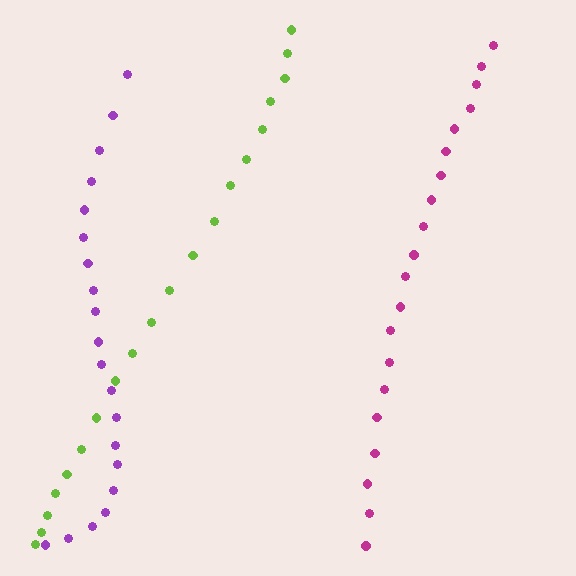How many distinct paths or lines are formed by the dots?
There are 3 distinct paths.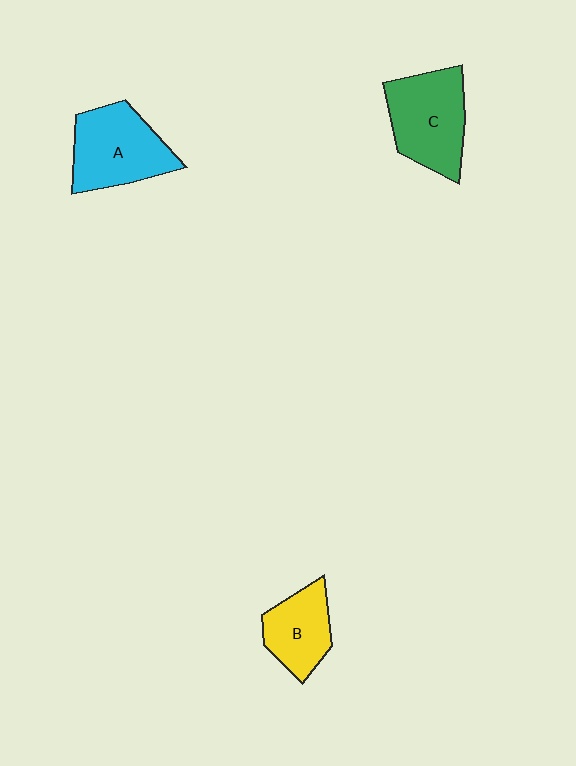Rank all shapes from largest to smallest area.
From largest to smallest: C (green), A (cyan), B (yellow).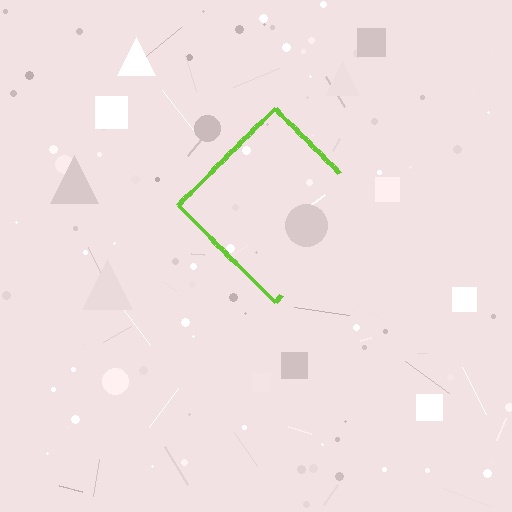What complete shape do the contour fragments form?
The contour fragments form a diamond.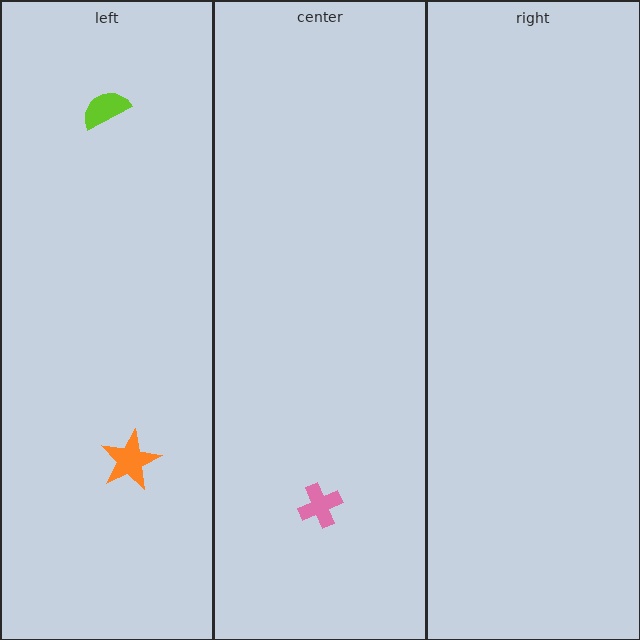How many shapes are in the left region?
2.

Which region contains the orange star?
The left region.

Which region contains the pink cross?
The center region.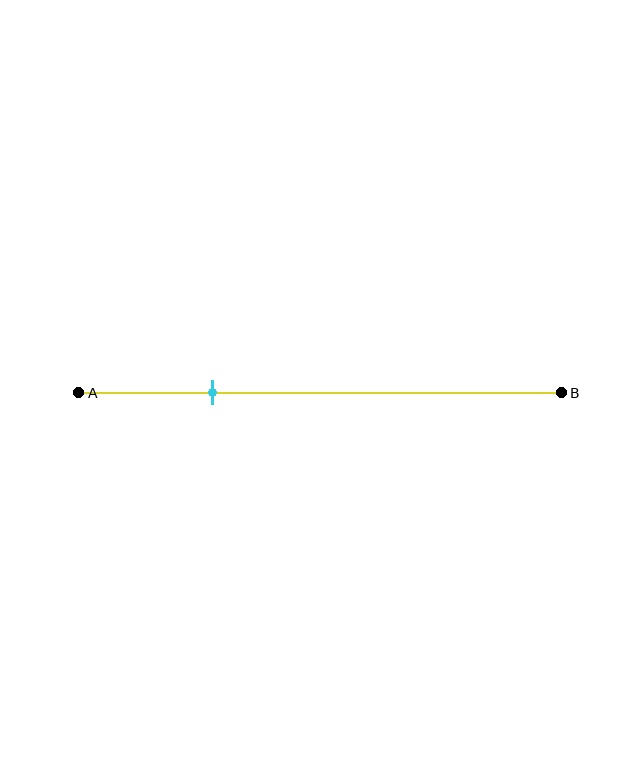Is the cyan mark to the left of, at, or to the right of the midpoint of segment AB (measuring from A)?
The cyan mark is to the left of the midpoint of segment AB.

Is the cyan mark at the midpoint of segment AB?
No, the mark is at about 30% from A, not at the 50% midpoint.